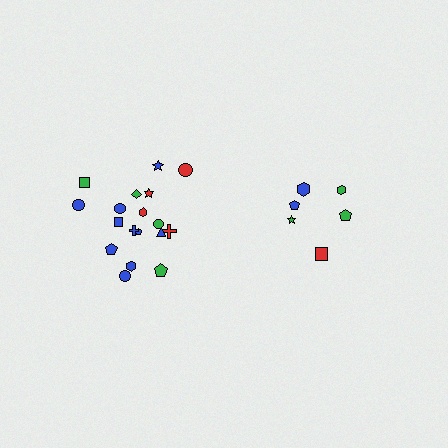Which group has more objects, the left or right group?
The left group.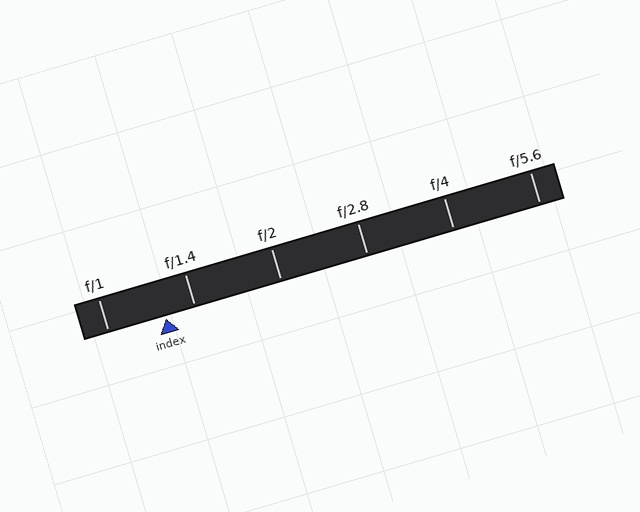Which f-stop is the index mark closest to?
The index mark is closest to f/1.4.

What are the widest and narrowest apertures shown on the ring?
The widest aperture shown is f/1 and the narrowest is f/5.6.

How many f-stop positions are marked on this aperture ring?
There are 6 f-stop positions marked.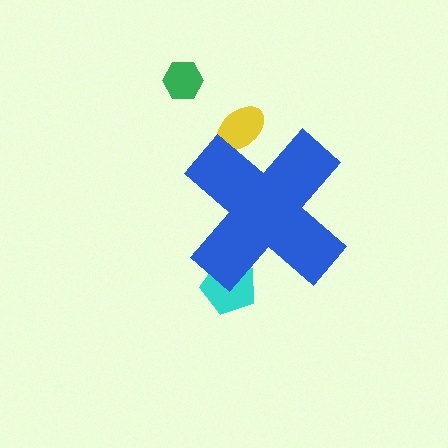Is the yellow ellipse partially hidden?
Yes, the yellow ellipse is partially hidden behind the blue cross.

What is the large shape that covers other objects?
A blue cross.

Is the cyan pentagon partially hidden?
Yes, the cyan pentagon is partially hidden behind the blue cross.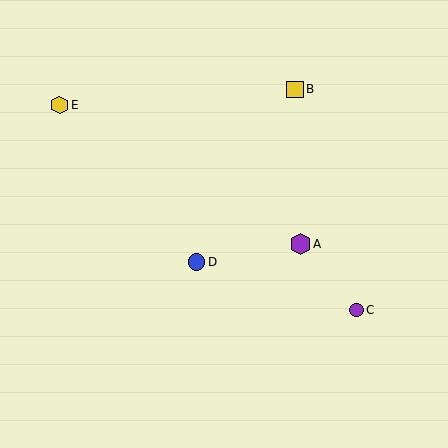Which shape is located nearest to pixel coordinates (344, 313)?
The purple circle (labeled C) at (357, 310) is nearest to that location.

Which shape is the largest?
The purple hexagon (labeled A) is the largest.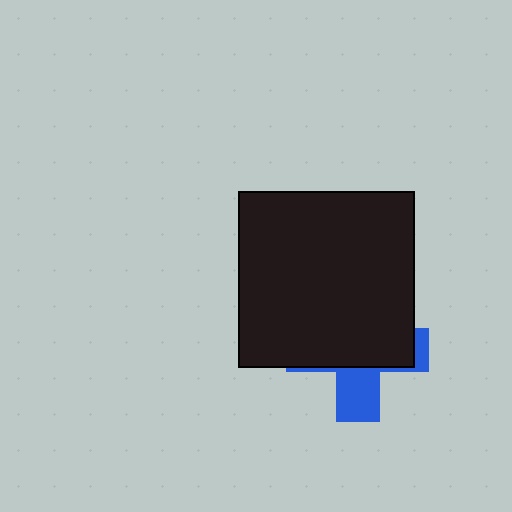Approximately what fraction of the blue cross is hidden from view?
Roughly 69% of the blue cross is hidden behind the black square.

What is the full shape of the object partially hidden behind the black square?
The partially hidden object is a blue cross.